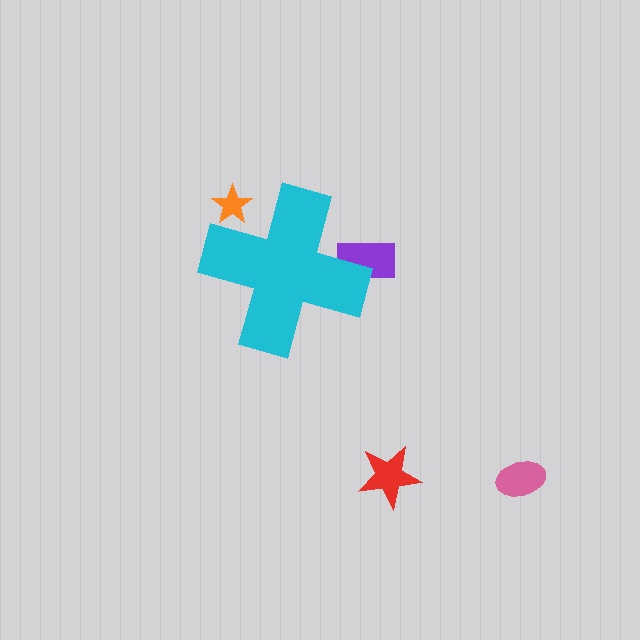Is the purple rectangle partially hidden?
Yes, the purple rectangle is partially hidden behind the cyan cross.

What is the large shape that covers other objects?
A cyan cross.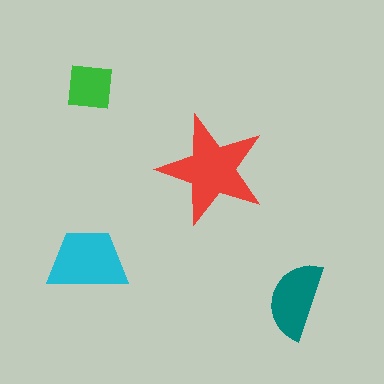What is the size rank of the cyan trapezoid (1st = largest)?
2nd.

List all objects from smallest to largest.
The green square, the teal semicircle, the cyan trapezoid, the red star.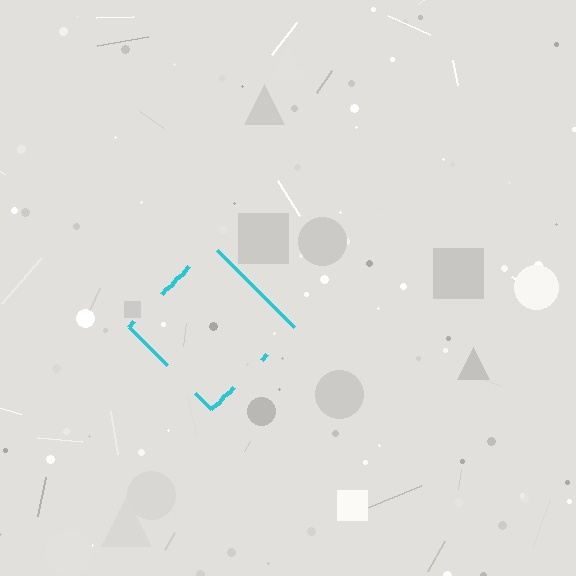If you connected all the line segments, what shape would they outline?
They would outline a diamond.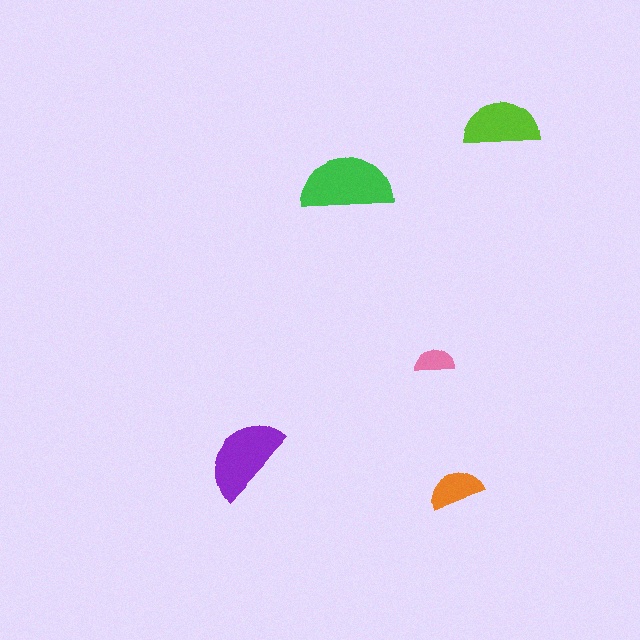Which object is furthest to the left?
The purple semicircle is leftmost.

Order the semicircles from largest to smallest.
the green one, the purple one, the lime one, the orange one, the pink one.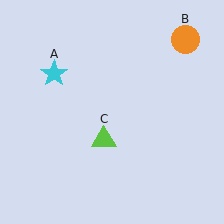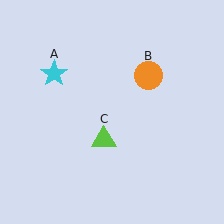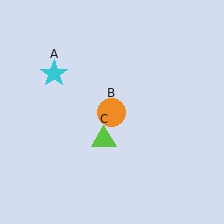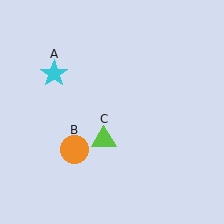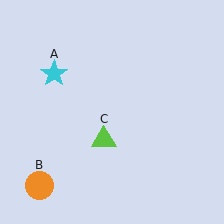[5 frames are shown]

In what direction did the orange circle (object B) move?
The orange circle (object B) moved down and to the left.